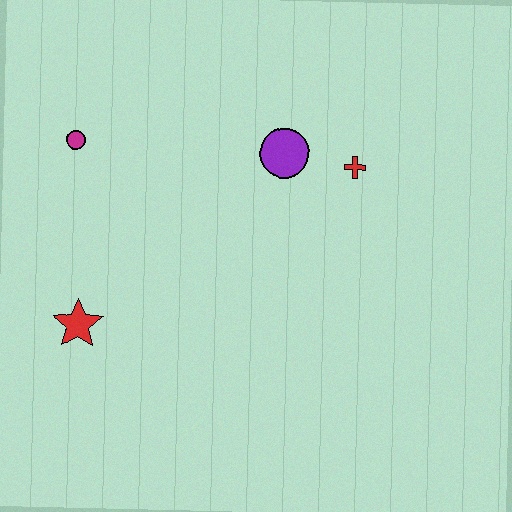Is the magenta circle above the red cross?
Yes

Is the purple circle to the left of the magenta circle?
No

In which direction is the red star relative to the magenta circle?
The red star is below the magenta circle.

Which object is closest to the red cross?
The purple circle is closest to the red cross.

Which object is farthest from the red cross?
The red star is farthest from the red cross.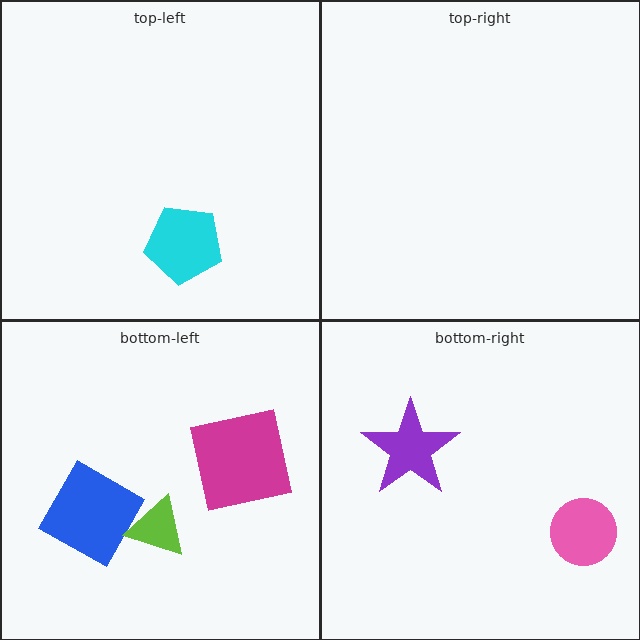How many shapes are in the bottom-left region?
3.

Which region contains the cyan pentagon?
The top-left region.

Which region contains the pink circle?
The bottom-right region.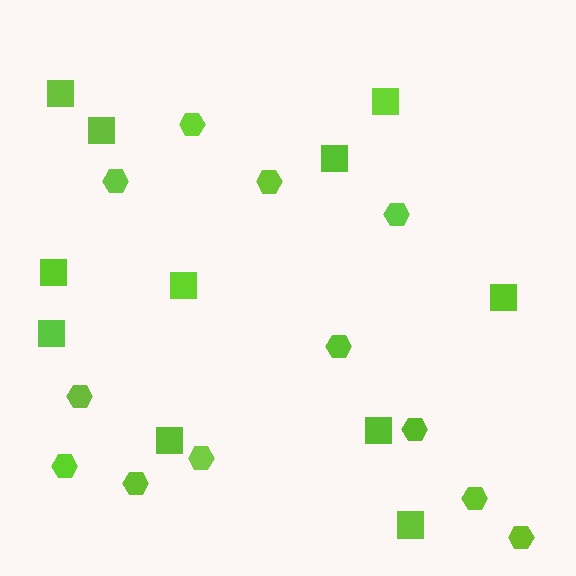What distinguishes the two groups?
There are 2 groups: one group of hexagons (12) and one group of squares (11).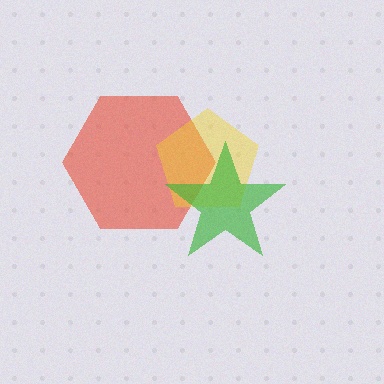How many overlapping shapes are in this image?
There are 3 overlapping shapes in the image.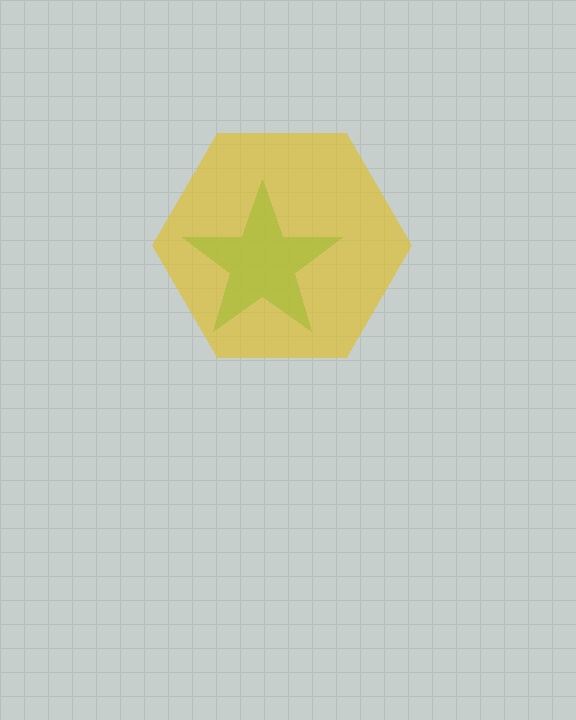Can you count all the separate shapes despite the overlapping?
Yes, there are 2 separate shapes.